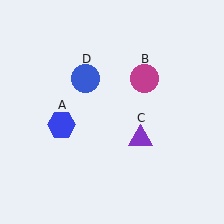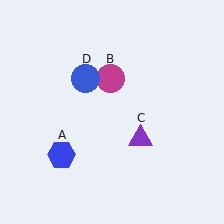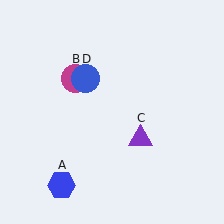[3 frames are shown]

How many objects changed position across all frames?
2 objects changed position: blue hexagon (object A), magenta circle (object B).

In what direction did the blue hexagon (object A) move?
The blue hexagon (object A) moved down.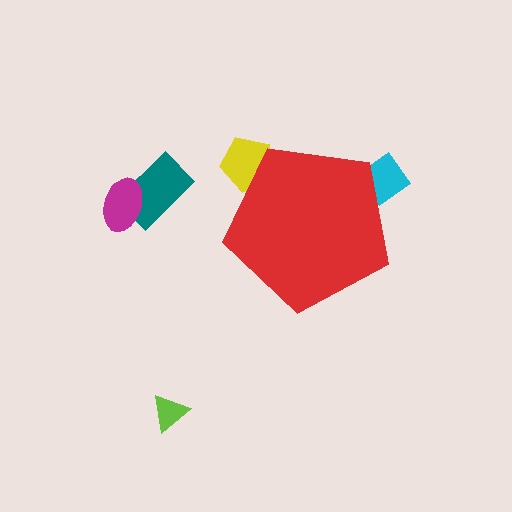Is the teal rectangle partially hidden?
No, the teal rectangle is fully visible.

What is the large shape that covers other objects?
A red pentagon.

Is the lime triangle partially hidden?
No, the lime triangle is fully visible.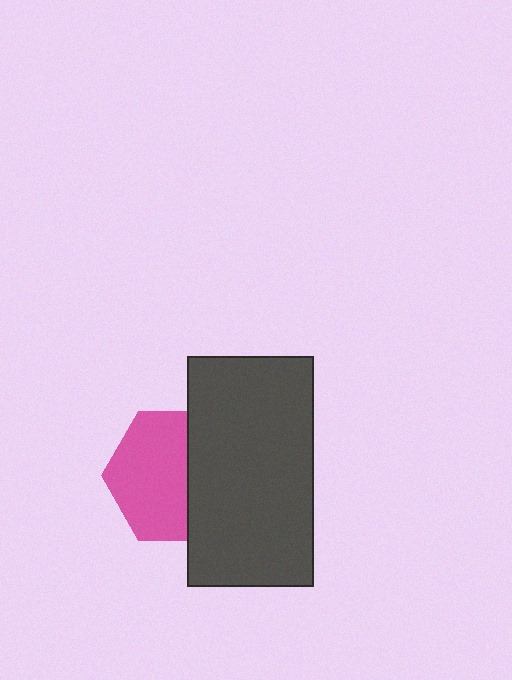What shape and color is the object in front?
The object in front is a dark gray rectangle.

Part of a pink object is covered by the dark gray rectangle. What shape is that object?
It is a hexagon.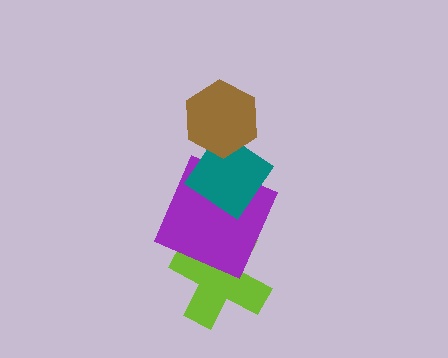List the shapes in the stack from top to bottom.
From top to bottom: the brown hexagon, the teal diamond, the purple square, the lime cross.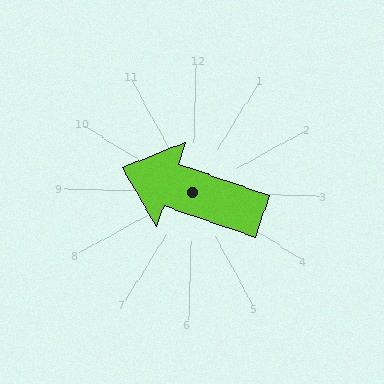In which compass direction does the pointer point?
West.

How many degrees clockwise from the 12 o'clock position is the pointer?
Approximately 287 degrees.